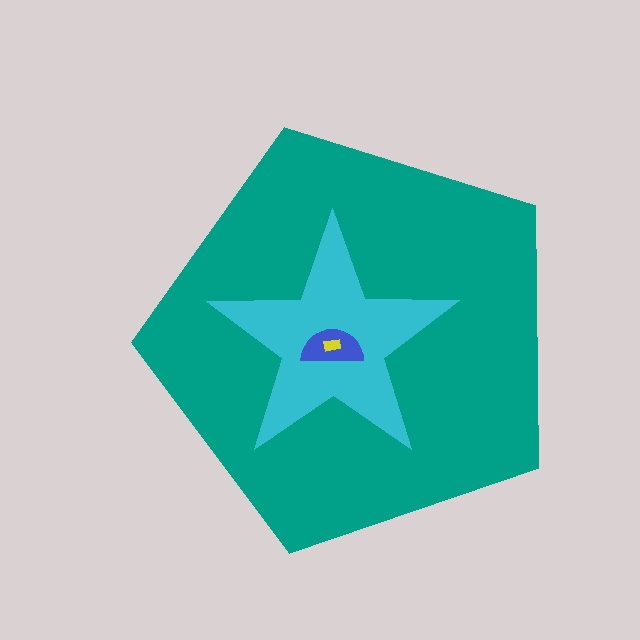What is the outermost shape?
The teal pentagon.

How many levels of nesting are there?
4.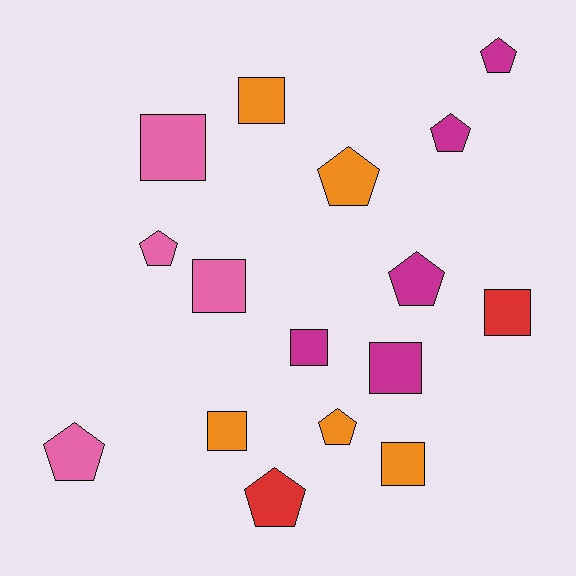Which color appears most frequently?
Magenta, with 5 objects.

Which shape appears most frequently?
Square, with 8 objects.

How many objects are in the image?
There are 16 objects.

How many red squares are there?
There is 1 red square.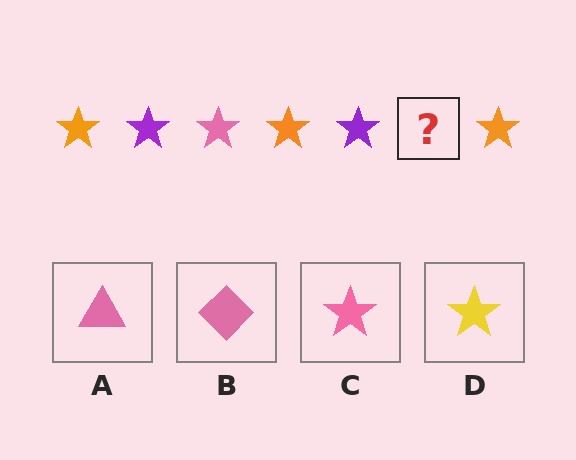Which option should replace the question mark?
Option C.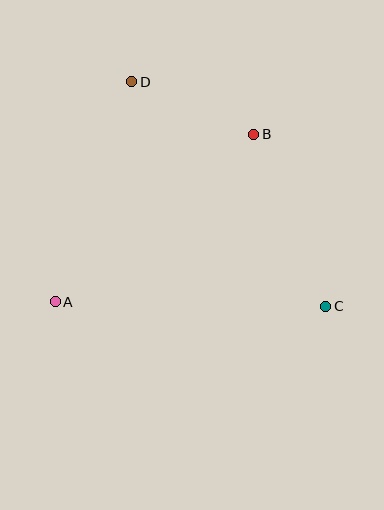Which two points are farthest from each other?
Points C and D are farthest from each other.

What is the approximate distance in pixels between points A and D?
The distance between A and D is approximately 233 pixels.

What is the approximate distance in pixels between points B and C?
The distance between B and C is approximately 186 pixels.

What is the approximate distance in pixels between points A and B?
The distance between A and B is approximately 260 pixels.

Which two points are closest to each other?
Points B and D are closest to each other.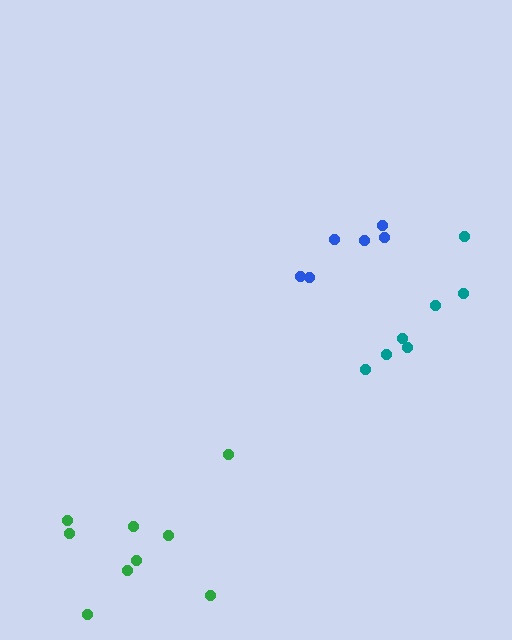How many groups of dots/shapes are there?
There are 3 groups.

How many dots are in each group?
Group 1: 7 dots, Group 2: 9 dots, Group 3: 6 dots (22 total).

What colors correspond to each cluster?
The clusters are colored: teal, green, blue.